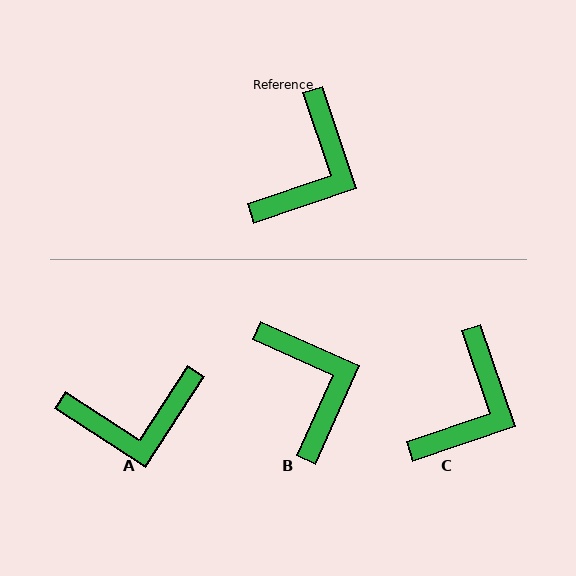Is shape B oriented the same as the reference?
No, it is off by about 47 degrees.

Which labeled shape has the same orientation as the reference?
C.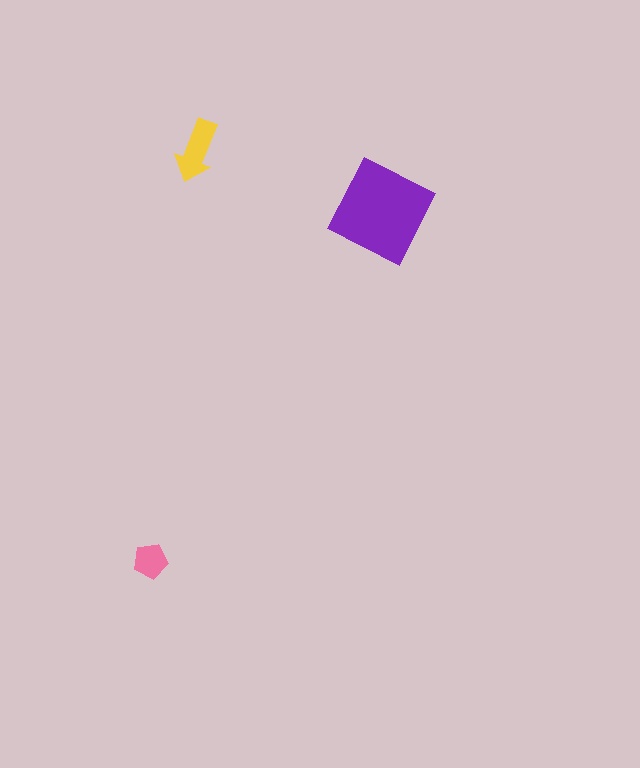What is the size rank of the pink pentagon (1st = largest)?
3rd.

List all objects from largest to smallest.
The purple square, the yellow arrow, the pink pentagon.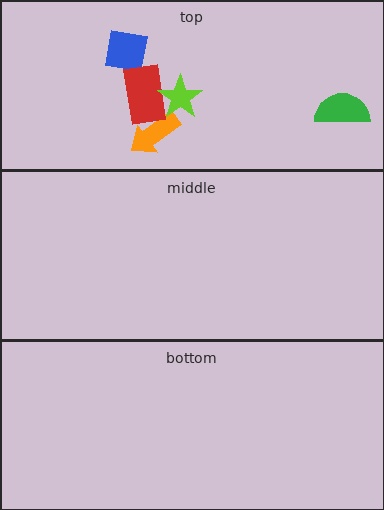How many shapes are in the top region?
5.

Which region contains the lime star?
The top region.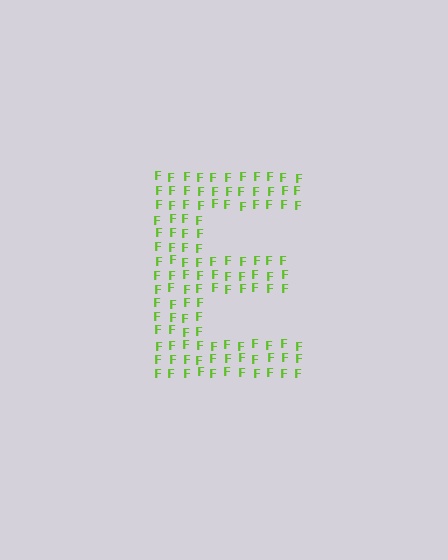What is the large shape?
The large shape is the letter E.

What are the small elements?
The small elements are letter F's.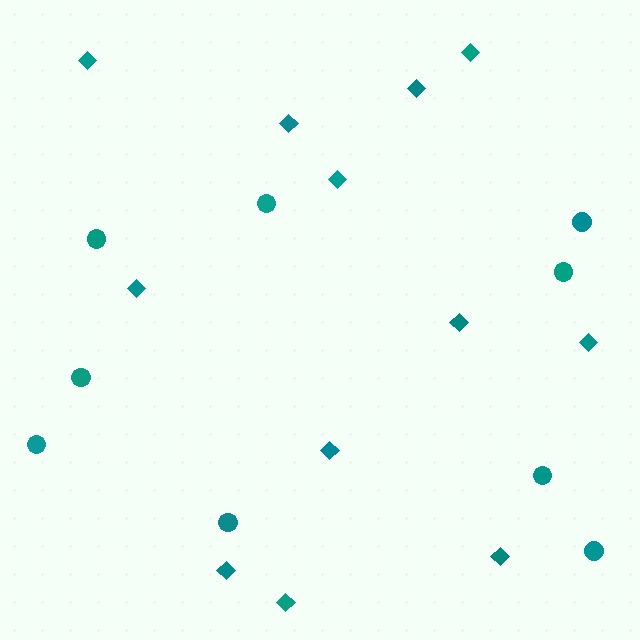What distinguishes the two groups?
There are 2 groups: one group of circles (9) and one group of diamonds (12).